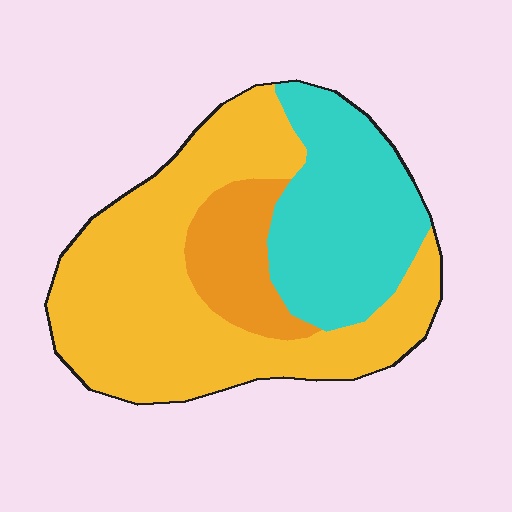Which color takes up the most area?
Yellow, at roughly 55%.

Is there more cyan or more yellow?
Yellow.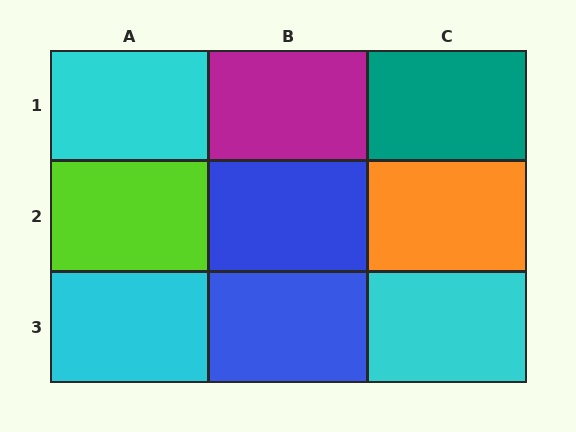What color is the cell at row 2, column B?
Blue.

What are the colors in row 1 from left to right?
Cyan, magenta, teal.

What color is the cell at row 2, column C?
Orange.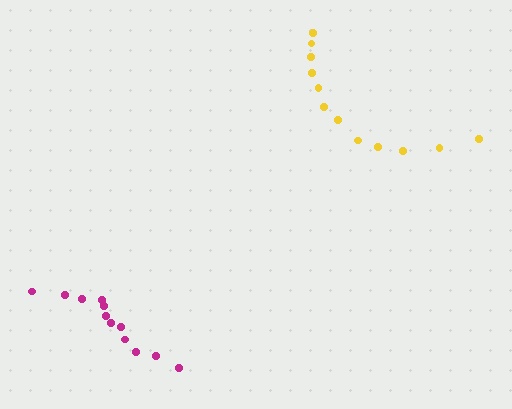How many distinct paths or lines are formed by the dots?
There are 2 distinct paths.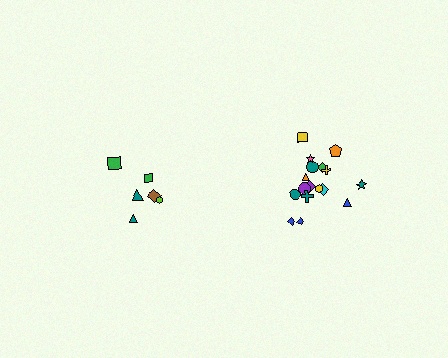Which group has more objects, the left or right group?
The right group.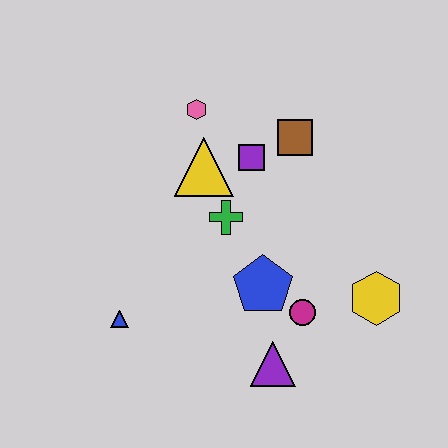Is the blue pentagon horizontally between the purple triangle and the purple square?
Yes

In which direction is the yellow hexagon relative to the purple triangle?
The yellow hexagon is to the right of the purple triangle.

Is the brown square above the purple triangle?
Yes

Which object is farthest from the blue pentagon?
The pink hexagon is farthest from the blue pentagon.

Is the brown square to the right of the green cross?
Yes